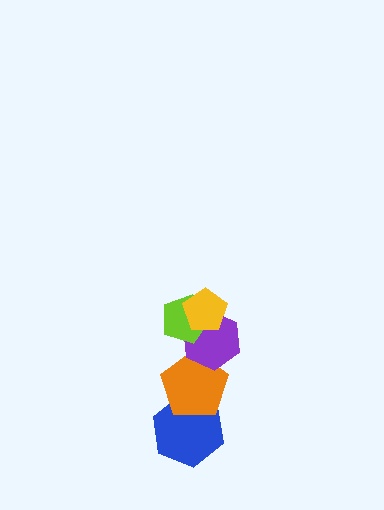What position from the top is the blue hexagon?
The blue hexagon is 5th from the top.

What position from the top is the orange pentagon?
The orange pentagon is 4th from the top.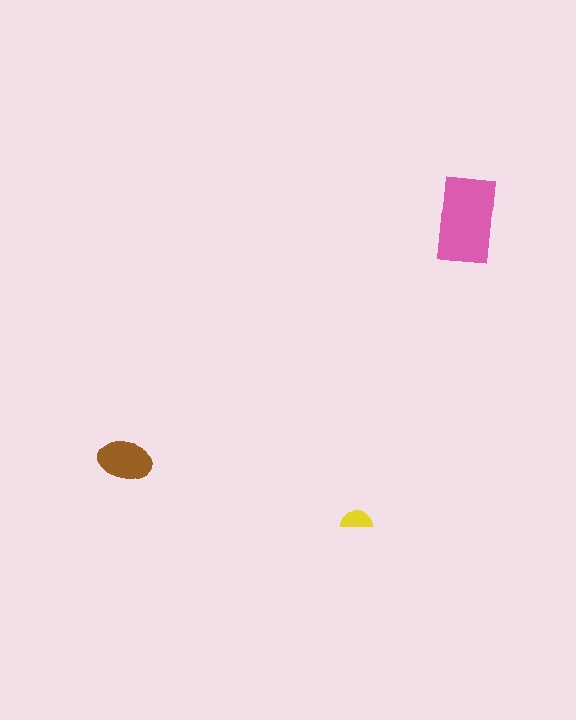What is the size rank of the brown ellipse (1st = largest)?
2nd.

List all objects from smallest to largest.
The yellow semicircle, the brown ellipse, the pink rectangle.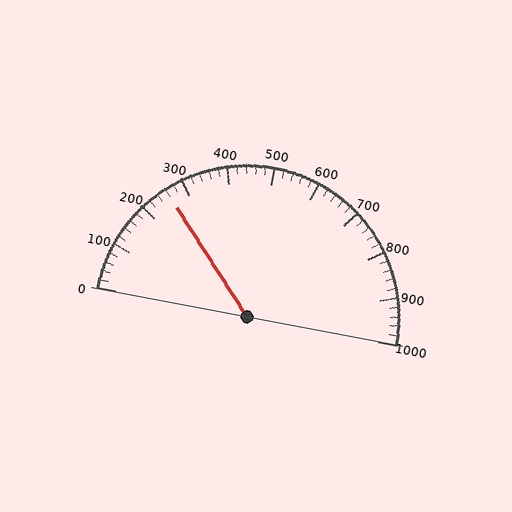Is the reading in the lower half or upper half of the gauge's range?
The reading is in the lower half of the range (0 to 1000).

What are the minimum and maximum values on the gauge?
The gauge ranges from 0 to 1000.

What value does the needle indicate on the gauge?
The needle indicates approximately 260.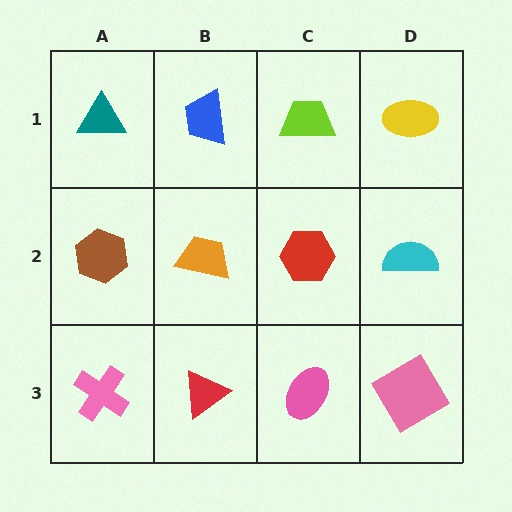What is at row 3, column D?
A pink diamond.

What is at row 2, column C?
A red hexagon.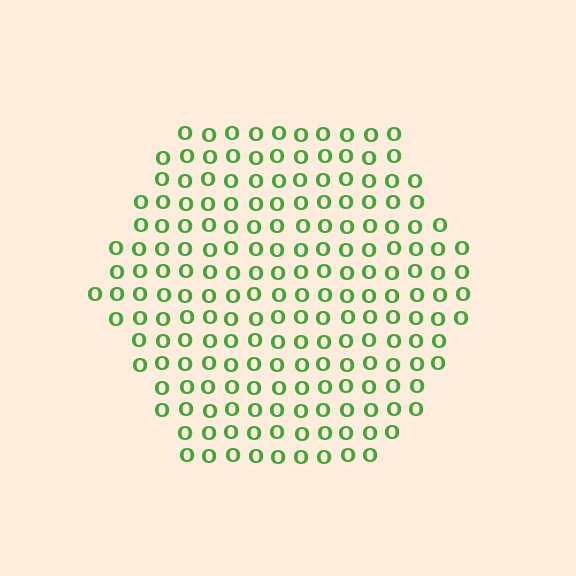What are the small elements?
The small elements are letter O's.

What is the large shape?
The large shape is a hexagon.